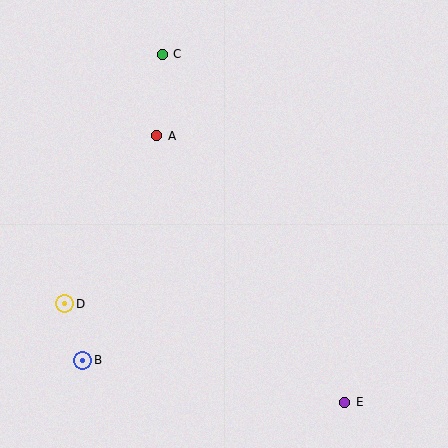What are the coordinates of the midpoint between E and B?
The midpoint between E and B is at (214, 381).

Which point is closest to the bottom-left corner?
Point B is closest to the bottom-left corner.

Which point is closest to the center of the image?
Point A at (157, 136) is closest to the center.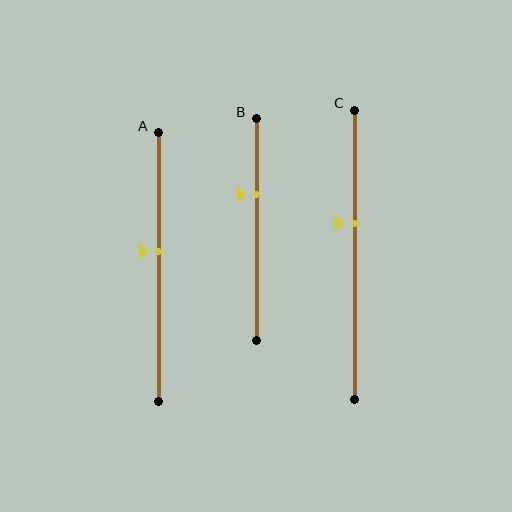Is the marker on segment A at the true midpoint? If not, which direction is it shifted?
No, the marker on segment A is shifted upward by about 6% of the segment length.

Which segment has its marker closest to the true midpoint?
Segment A has its marker closest to the true midpoint.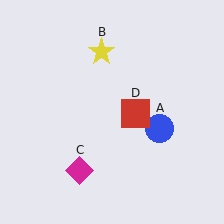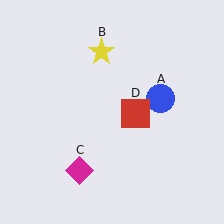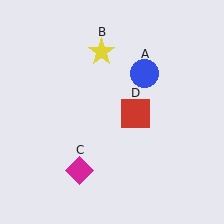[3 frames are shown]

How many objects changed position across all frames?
1 object changed position: blue circle (object A).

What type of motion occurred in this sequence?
The blue circle (object A) rotated counterclockwise around the center of the scene.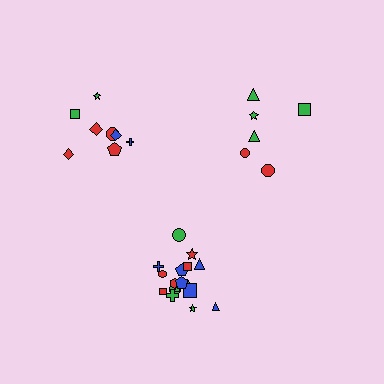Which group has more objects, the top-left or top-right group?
The top-left group.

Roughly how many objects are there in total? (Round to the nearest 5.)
Roughly 30 objects in total.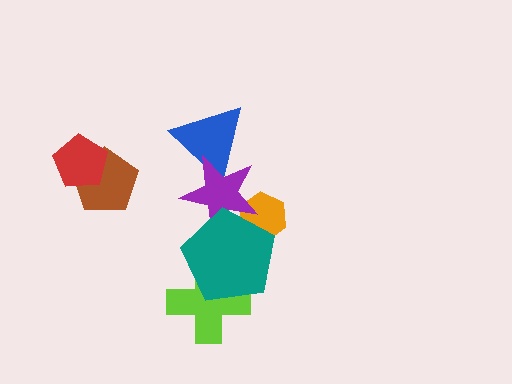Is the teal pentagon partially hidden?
No, no other shape covers it.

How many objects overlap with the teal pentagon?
3 objects overlap with the teal pentagon.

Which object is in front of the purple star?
The teal pentagon is in front of the purple star.